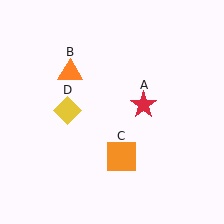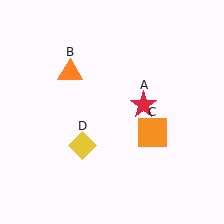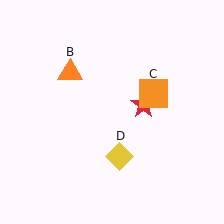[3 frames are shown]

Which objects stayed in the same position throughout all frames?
Red star (object A) and orange triangle (object B) remained stationary.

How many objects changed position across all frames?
2 objects changed position: orange square (object C), yellow diamond (object D).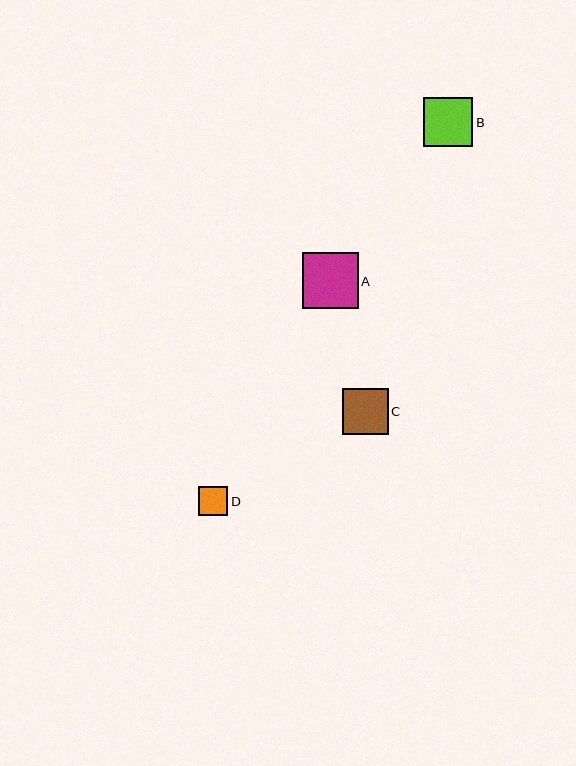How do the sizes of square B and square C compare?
Square B and square C are approximately the same size.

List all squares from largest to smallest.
From largest to smallest: A, B, C, D.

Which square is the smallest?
Square D is the smallest with a size of approximately 29 pixels.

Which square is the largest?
Square A is the largest with a size of approximately 56 pixels.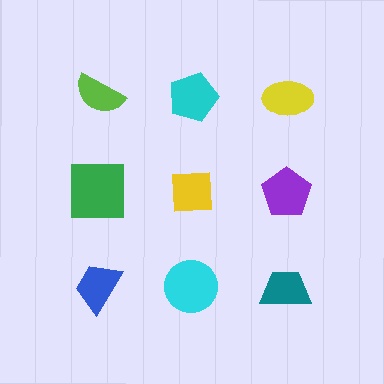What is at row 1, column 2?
A cyan pentagon.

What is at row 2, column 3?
A purple pentagon.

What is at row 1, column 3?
A yellow ellipse.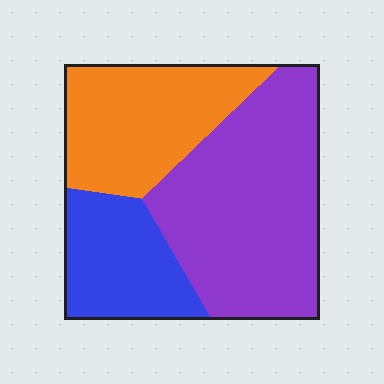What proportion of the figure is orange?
Orange covers 30% of the figure.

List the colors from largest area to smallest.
From largest to smallest: purple, orange, blue.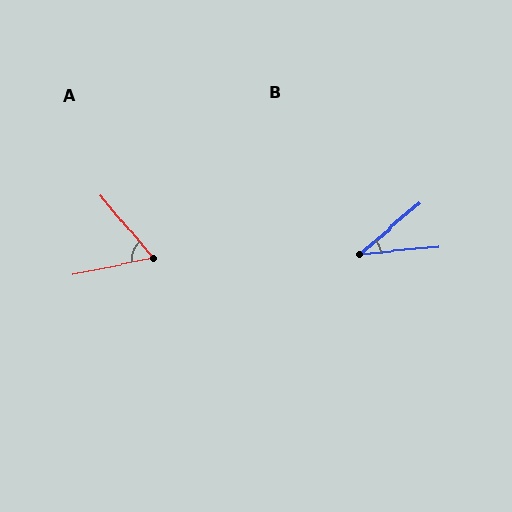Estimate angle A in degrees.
Approximately 62 degrees.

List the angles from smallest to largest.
B (35°), A (62°).